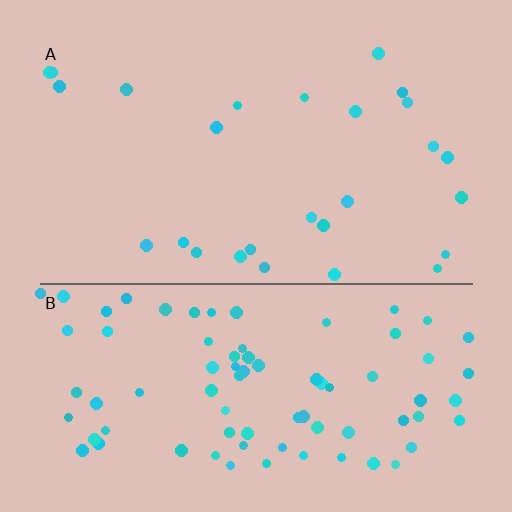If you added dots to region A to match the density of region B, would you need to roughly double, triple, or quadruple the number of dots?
Approximately triple.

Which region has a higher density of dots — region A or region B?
B (the bottom).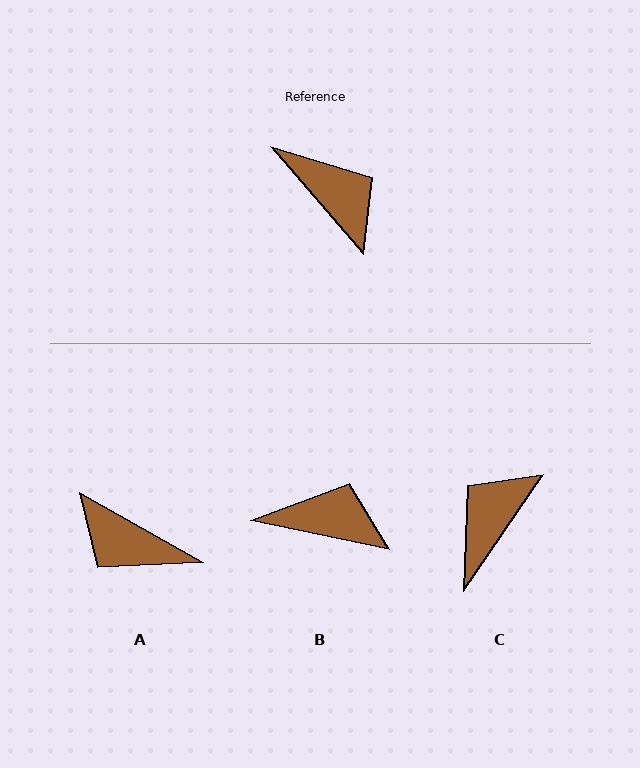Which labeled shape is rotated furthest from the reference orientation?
A, about 160 degrees away.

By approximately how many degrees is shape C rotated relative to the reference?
Approximately 105 degrees counter-clockwise.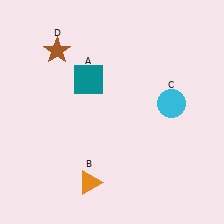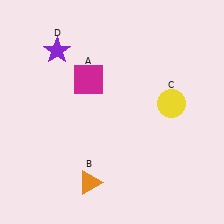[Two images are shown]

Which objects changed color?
A changed from teal to magenta. C changed from cyan to yellow. D changed from brown to purple.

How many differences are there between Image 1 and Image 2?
There are 3 differences between the two images.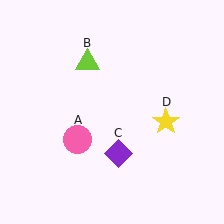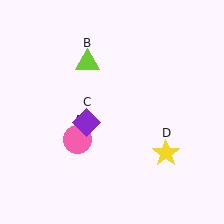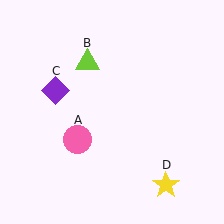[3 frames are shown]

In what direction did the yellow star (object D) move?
The yellow star (object D) moved down.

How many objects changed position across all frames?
2 objects changed position: purple diamond (object C), yellow star (object D).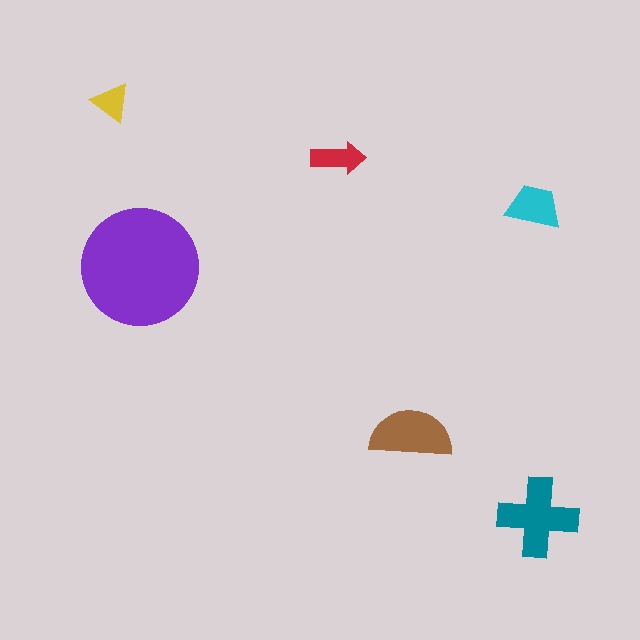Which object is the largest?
The purple circle.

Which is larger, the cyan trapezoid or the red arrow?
The cyan trapezoid.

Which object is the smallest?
The yellow triangle.